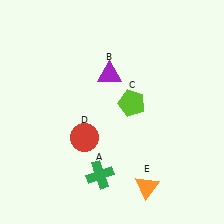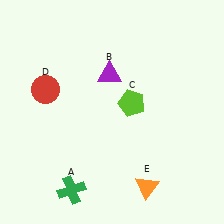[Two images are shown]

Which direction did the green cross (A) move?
The green cross (A) moved left.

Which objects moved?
The objects that moved are: the green cross (A), the red circle (D).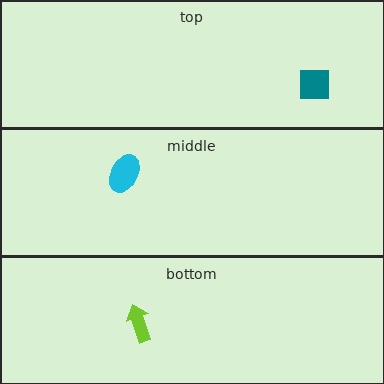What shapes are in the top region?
The teal square.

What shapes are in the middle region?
The cyan ellipse.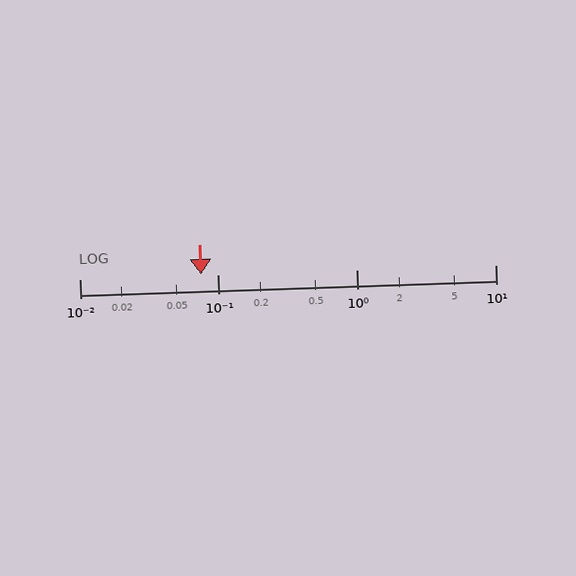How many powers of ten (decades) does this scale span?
The scale spans 3 decades, from 0.01 to 10.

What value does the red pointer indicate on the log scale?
The pointer indicates approximately 0.075.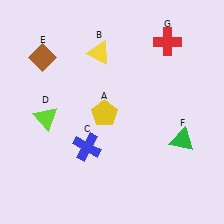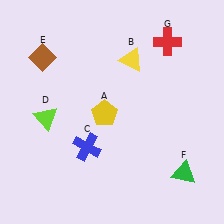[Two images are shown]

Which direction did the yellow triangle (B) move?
The yellow triangle (B) moved right.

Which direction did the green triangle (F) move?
The green triangle (F) moved down.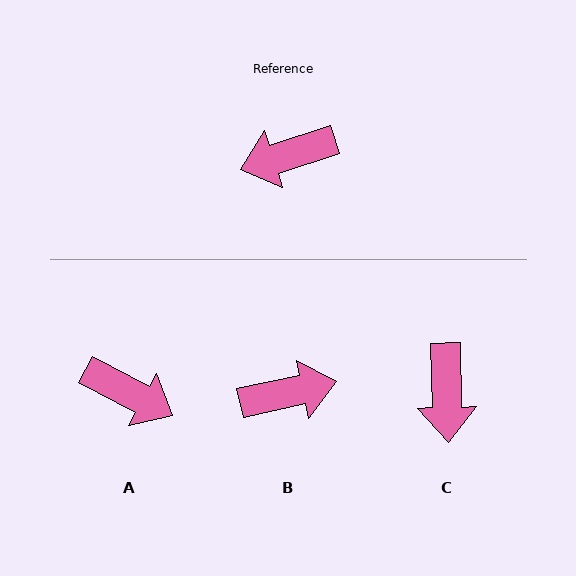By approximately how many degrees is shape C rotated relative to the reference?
Approximately 74 degrees counter-clockwise.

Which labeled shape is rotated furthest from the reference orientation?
B, about 175 degrees away.